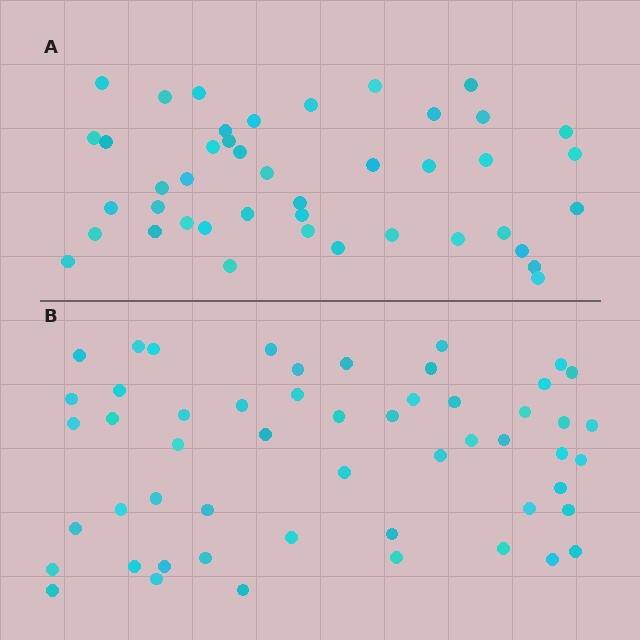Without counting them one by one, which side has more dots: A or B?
Region B (the bottom region) has more dots.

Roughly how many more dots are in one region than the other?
Region B has roughly 10 or so more dots than region A.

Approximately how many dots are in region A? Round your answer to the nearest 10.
About 40 dots. (The exact count is 43, which rounds to 40.)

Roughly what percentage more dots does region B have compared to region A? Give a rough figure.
About 25% more.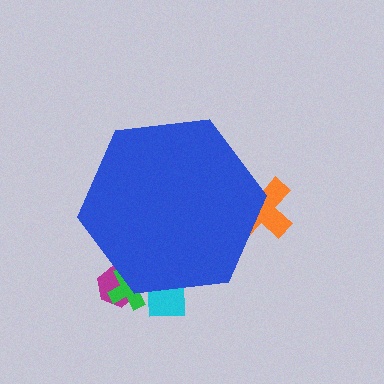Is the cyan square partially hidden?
Yes, the cyan square is partially hidden behind the blue hexagon.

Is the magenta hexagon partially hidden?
Yes, the magenta hexagon is partially hidden behind the blue hexagon.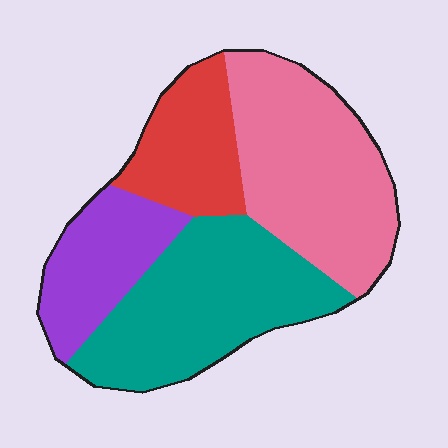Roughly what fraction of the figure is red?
Red covers around 15% of the figure.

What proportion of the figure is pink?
Pink takes up about one third (1/3) of the figure.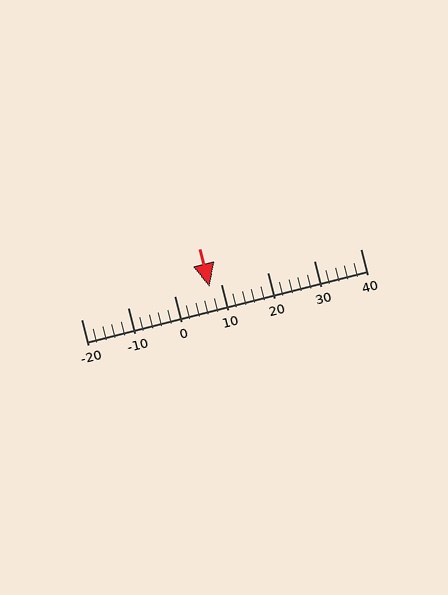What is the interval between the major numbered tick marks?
The major tick marks are spaced 10 units apart.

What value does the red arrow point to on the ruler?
The red arrow points to approximately 8.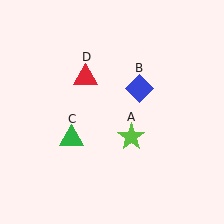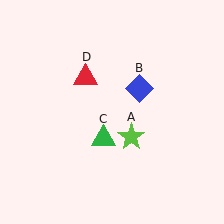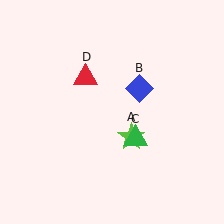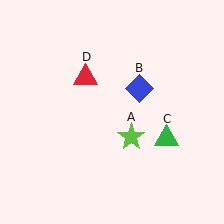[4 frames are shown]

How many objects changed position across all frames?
1 object changed position: green triangle (object C).